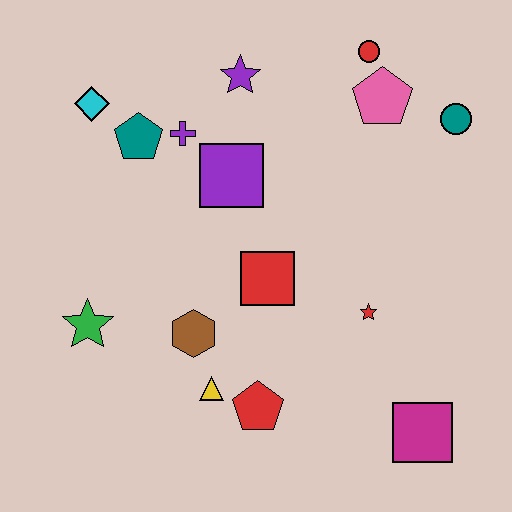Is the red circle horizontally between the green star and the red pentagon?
No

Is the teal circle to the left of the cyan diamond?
No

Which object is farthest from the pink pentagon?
The green star is farthest from the pink pentagon.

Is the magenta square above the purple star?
No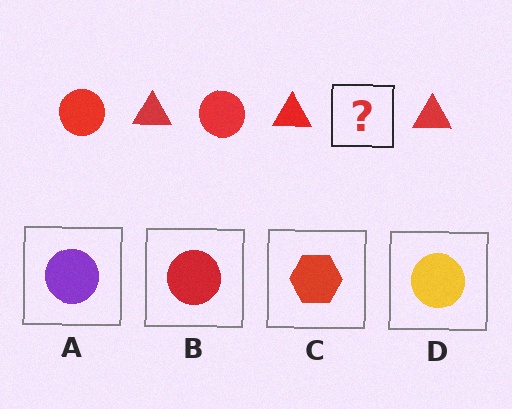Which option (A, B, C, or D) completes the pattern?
B.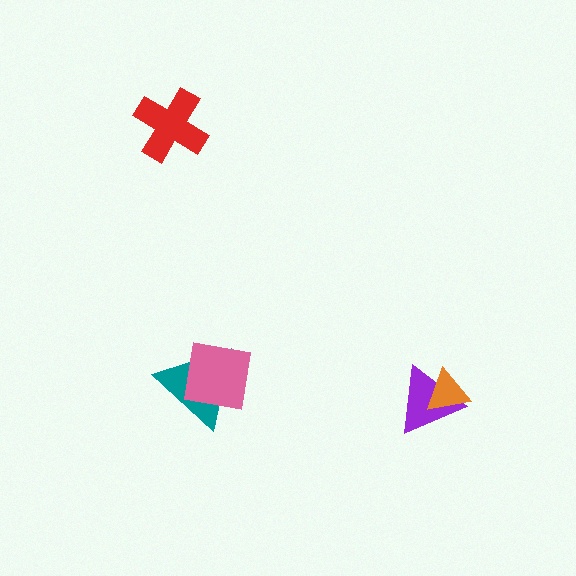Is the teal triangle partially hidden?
Yes, it is partially covered by another shape.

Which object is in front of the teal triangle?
The pink square is in front of the teal triangle.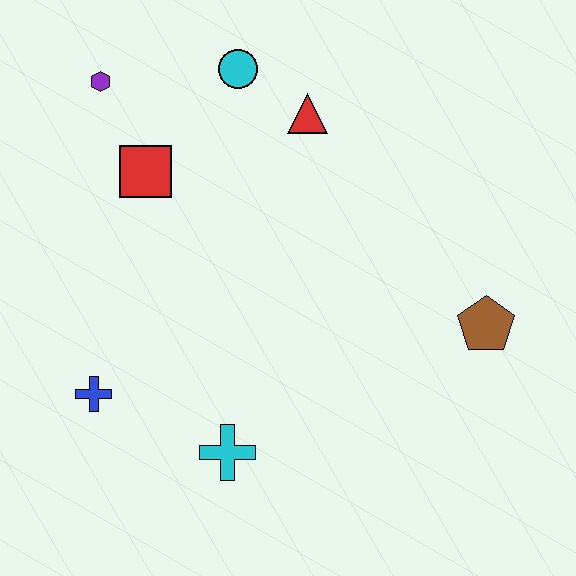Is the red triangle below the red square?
No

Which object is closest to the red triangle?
The cyan circle is closest to the red triangle.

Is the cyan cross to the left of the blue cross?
No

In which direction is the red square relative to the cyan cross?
The red square is above the cyan cross.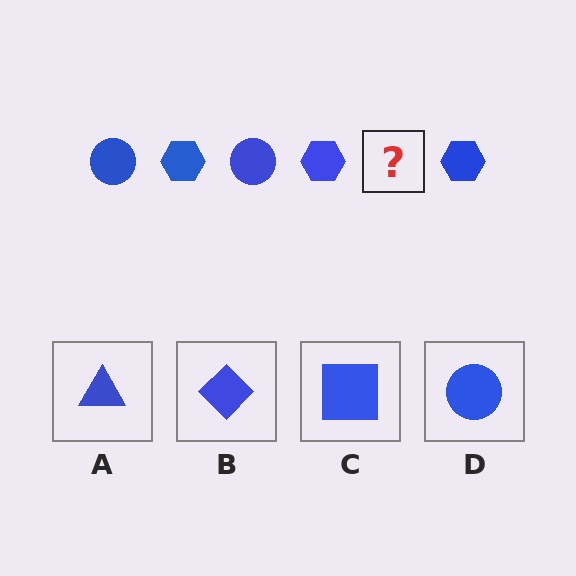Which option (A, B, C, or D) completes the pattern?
D.